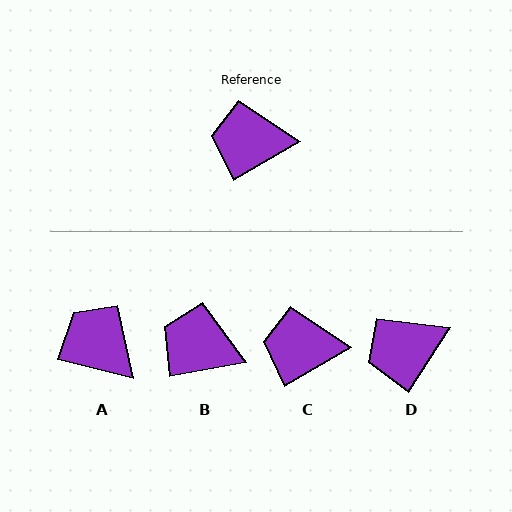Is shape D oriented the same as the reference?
No, it is off by about 27 degrees.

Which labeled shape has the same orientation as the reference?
C.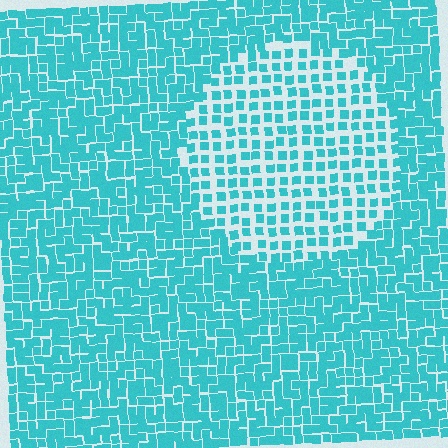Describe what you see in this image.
The image contains small cyan elements arranged at two different densities. A circle-shaped region is visible where the elements are less densely packed than the surrounding area.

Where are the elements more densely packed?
The elements are more densely packed outside the circle boundary.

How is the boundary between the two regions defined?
The boundary is defined by a change in element density (approximately 1.9x ratio). All elements are the same color, size, and shape.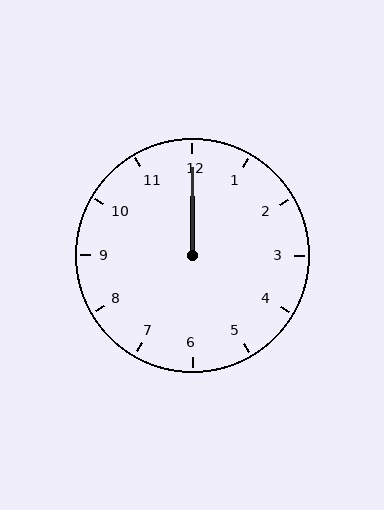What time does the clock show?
12:00.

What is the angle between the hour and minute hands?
Approximately 0 degrees.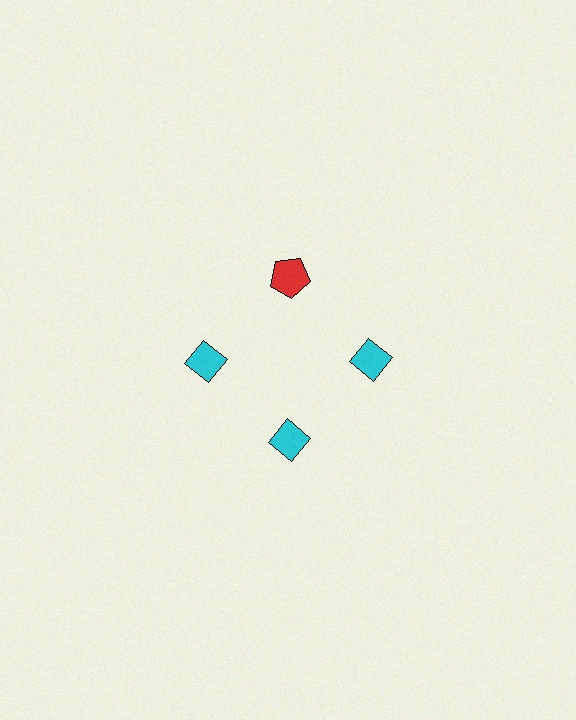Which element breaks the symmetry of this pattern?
The red pentagon at roughly the 12 o'clock position breaks the symmetry. All other shapes are cyan diamonds.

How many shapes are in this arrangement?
There are 4 shapes arranged in a ring pattern.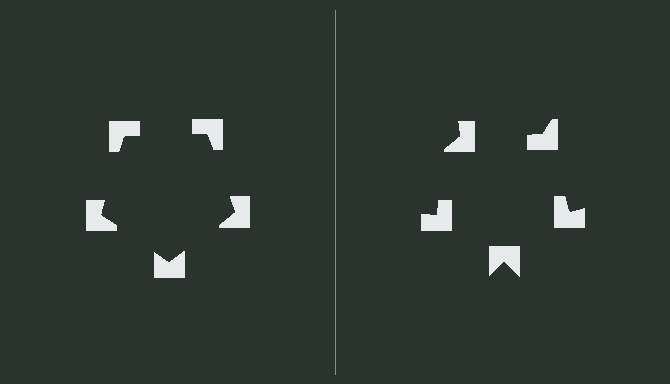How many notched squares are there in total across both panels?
10 — 5 on each side.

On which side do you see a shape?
An illusory pentagon appears on the left side. On the right side the wedge cuts are rotated, so no coherent shape forms.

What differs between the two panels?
The notched squares are positioned identically on both sides; only the wedge orientations differ. On the left they align to a pentagon; on the right they are misaligned.